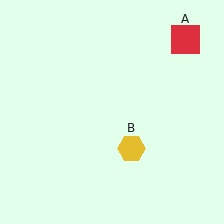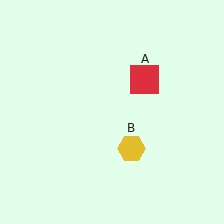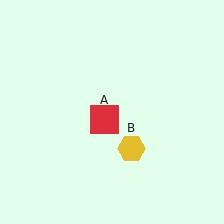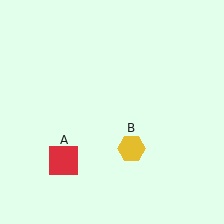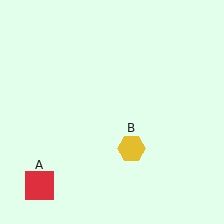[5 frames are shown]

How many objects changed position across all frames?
1 object changed position: red square (object A).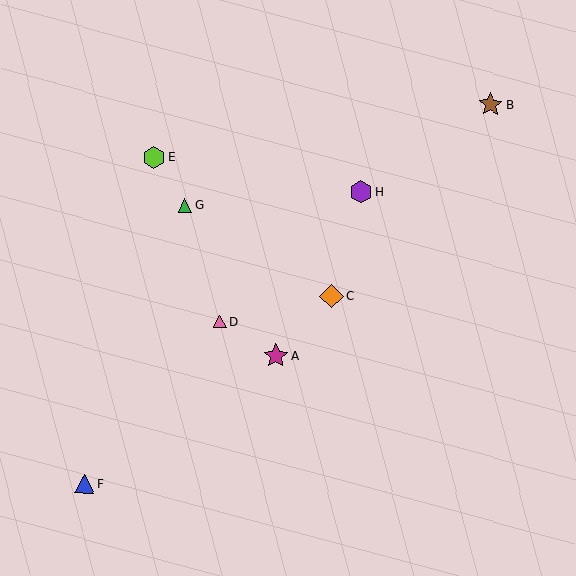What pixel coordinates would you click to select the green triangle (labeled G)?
Click at (185, 205) to select the green triangle G.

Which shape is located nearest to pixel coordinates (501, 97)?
The brown star (labeled B) at (491, 105) is nearest to that location.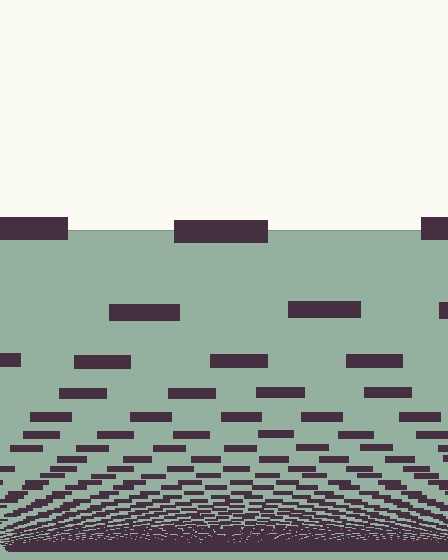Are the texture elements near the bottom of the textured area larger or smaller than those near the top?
Smaller. The gradient is inverted — elements near the bottom are smaller and denser.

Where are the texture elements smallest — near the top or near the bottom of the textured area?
Near the bottom.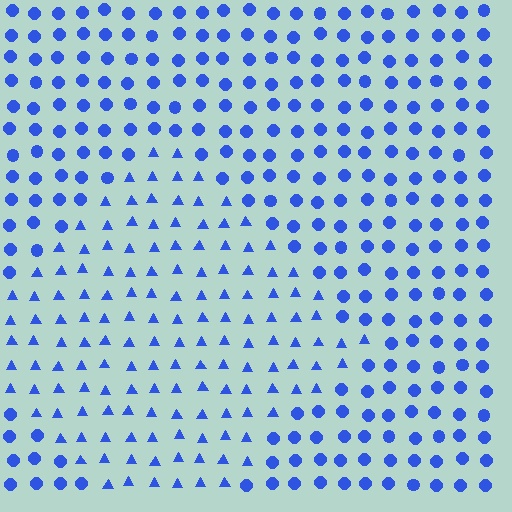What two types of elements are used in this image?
The image uses triangles inside the diamond region and circles outside it.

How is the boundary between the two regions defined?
The boundary is defined by a change in element shape: triangles inside vs. circles outside. All elements share the same color and spacing.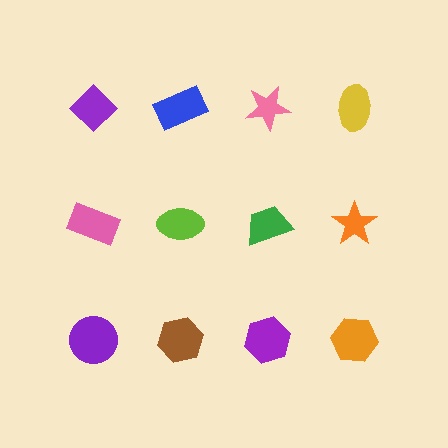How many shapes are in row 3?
4 shapes.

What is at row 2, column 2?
A lime ellipse.